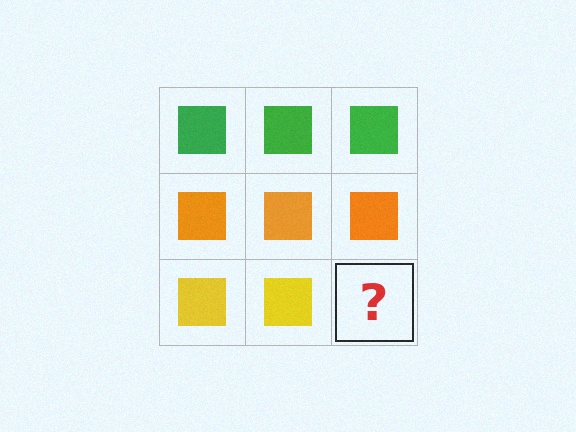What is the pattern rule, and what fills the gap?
The rule is that each row has a consistent color. The gap should be filled with a yellow square.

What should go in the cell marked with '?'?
The missing cell should contain a yellow square.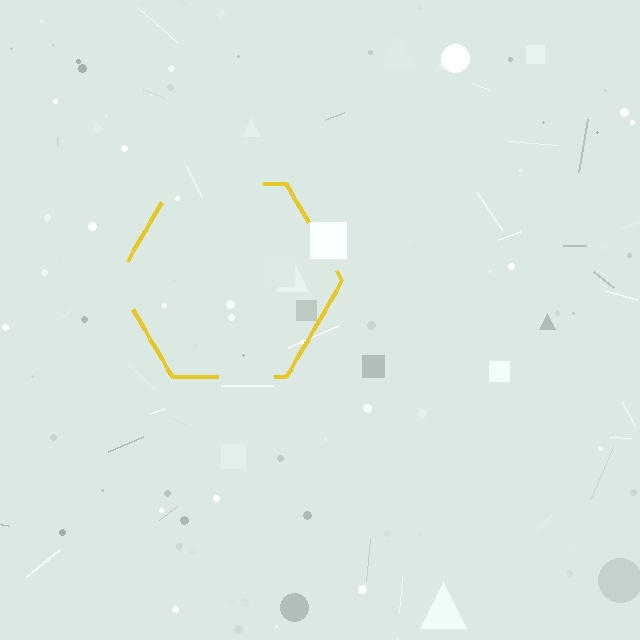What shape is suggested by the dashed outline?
The dashed outline suggests a hexagon.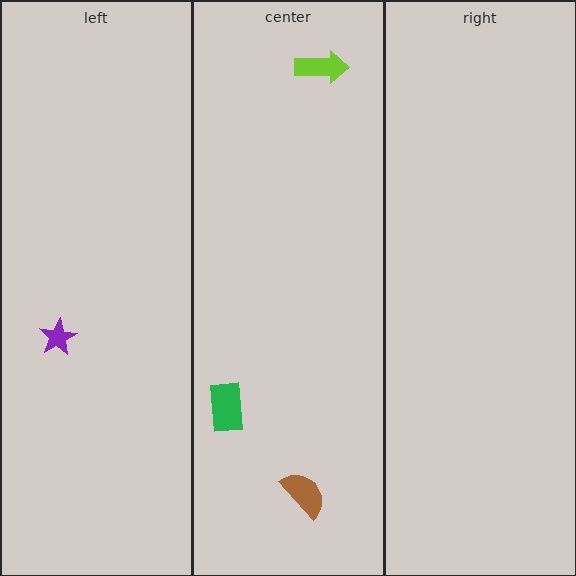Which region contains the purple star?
The left region.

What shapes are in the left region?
The purple star.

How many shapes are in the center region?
3.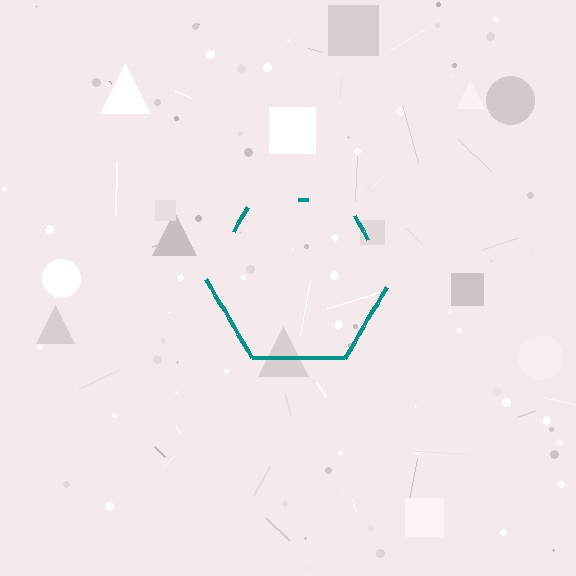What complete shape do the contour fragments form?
The contour fragments form a hexagon.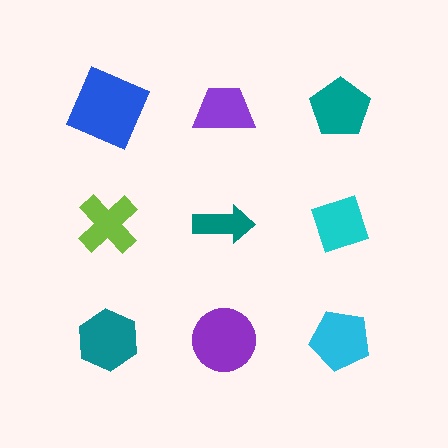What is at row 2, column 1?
A lime cross.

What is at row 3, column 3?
A cyan pentagon.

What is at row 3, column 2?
A purple circle.